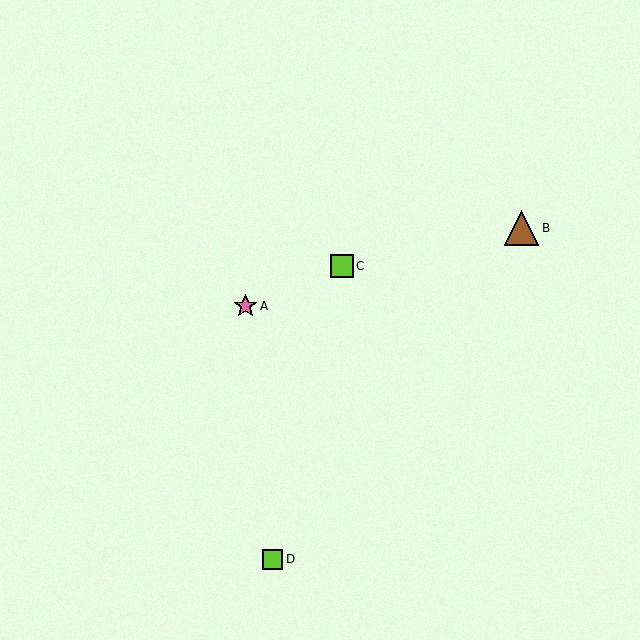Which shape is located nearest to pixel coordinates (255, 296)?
The pink star (labeled A) at (245, 306) is nearest to that location.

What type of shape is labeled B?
Shape B is a brown triangle.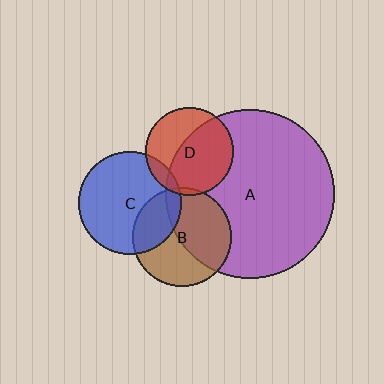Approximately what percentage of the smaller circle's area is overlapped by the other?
Approximately 60%.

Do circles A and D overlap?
Yes.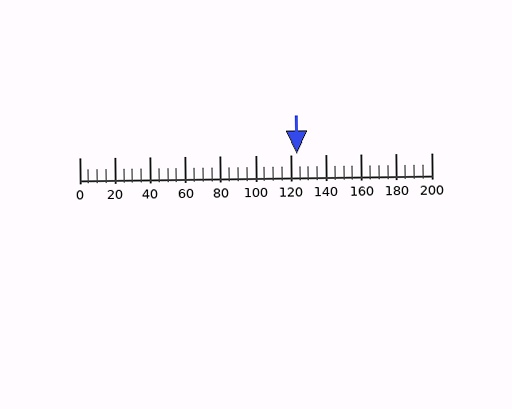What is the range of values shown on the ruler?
The ruler shows values from 0 to 200.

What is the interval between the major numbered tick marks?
The major tick marks are spaced 20 units apart.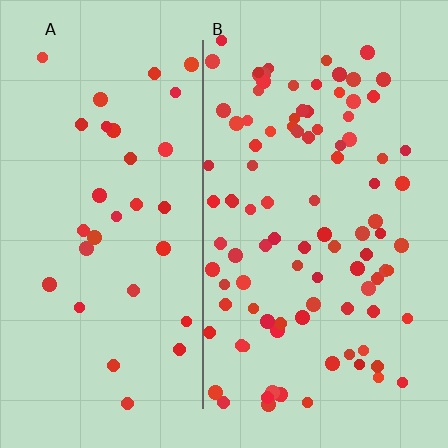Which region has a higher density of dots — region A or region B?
B (the right).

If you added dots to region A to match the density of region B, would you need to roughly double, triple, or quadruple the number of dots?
Approximately triple.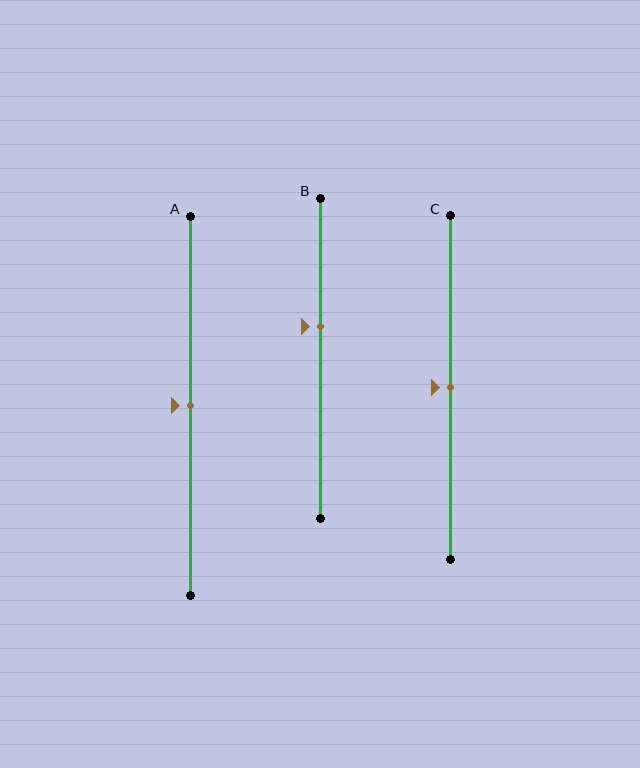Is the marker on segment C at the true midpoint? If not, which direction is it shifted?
Yes, the marker on segment C is at the true midpoint.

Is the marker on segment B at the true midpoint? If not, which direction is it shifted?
No, the marker on segment B is shifted upward by about 10% of the segment length.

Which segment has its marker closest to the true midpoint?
Segment A has its marker closest to the true midpoint.